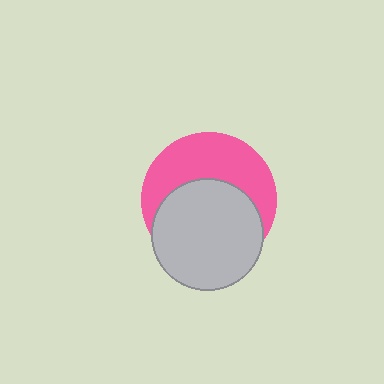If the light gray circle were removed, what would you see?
You would see the complete pink circle.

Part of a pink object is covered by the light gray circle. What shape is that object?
It is a circle.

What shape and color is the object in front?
The object in front is a light gray circle.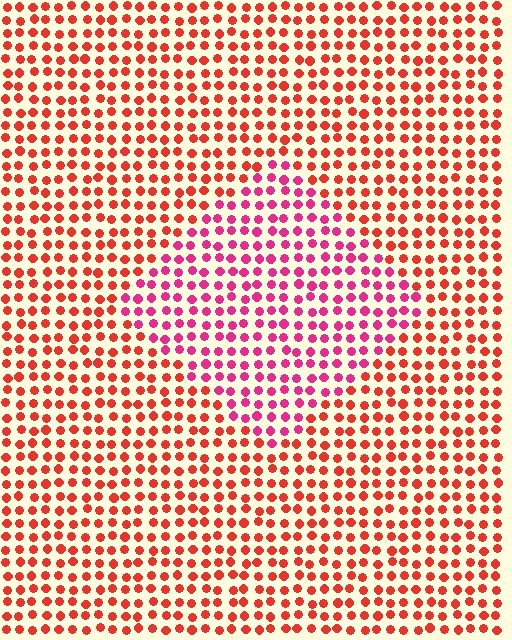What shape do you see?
I see a diamond.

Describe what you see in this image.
The image is filled with small red elements in a uniform arrangement. A diamond-shaped region is visible where the elements are tinted to a slightly different hue, forming a subtle color boundary.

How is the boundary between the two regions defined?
The boundary is defined purely by a slight shift in hue (about 34 degrees). Spacing, size, and orientation are identical on both sides.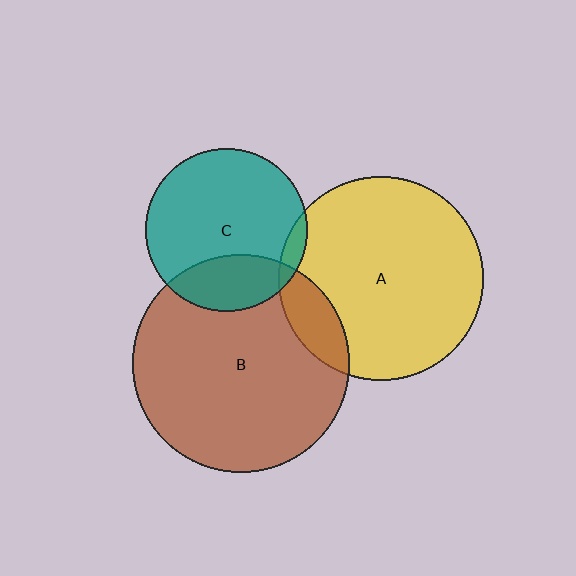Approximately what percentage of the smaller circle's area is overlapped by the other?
Approximately 5%.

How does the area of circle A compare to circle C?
Approximately 1.6 times.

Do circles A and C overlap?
Yes.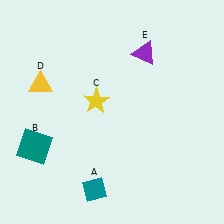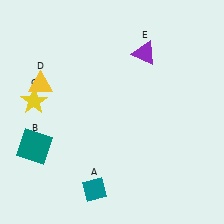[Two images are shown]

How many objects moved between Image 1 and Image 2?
1 object moved between the two images.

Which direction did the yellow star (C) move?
The yellow star (C) moved left.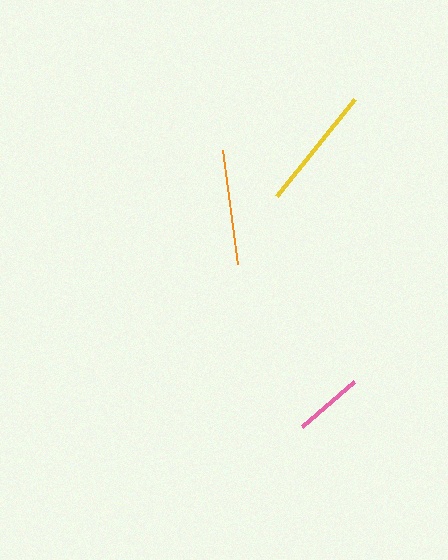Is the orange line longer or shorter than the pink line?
The orange line is longer than the pink line.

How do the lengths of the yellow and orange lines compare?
The yellow and orange lines are approximately the same length.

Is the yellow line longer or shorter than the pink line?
The yellow line is longer than the pink line.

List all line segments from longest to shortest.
From longest to shortest: yellow, orange, pink.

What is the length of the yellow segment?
The yellow segment is approximately 124 pixels long.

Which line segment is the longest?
The yellow line is the longest at approximately 124 pixels.